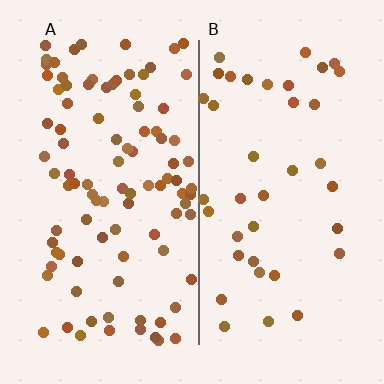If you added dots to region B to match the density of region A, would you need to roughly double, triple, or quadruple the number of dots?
Approximately double.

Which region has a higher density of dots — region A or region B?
A (the left).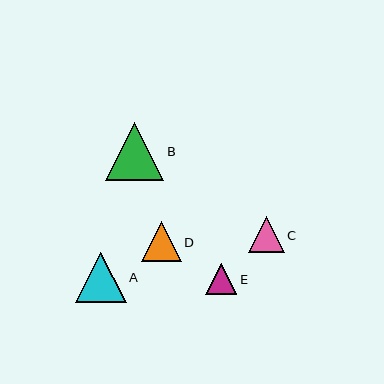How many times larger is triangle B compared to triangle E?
Triangle B is approximately 1.9 times the size of triangle E.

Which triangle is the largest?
Triangle B is the largest with a size of approximately 58 pixels.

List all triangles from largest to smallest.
From largest to smallest: B, A, D, C, E.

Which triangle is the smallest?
Triangle E is the smallest with a size of approximately 31 pixels.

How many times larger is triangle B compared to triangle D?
Triangle B is approximately 1.5 times the size of triangle D.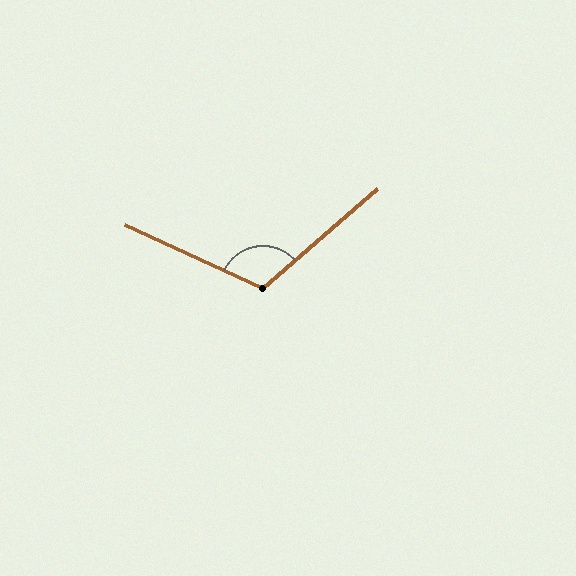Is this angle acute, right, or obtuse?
It is obtuse.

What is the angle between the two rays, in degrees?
Approximately 114 degrees.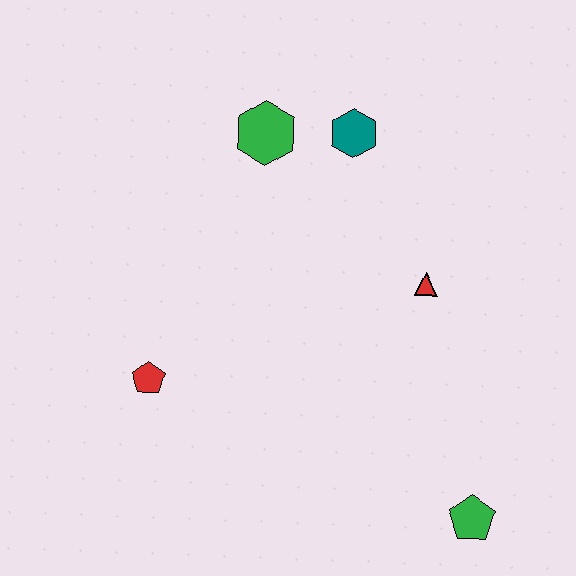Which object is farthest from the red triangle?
The red pentagon is farthest from the red triangle.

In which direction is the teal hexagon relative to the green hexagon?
The teal hexagon is to the right of the green hexagon.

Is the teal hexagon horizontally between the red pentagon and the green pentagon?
Yes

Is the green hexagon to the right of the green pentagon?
No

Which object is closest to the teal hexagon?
The green hexagon is closest to the teal hexagon.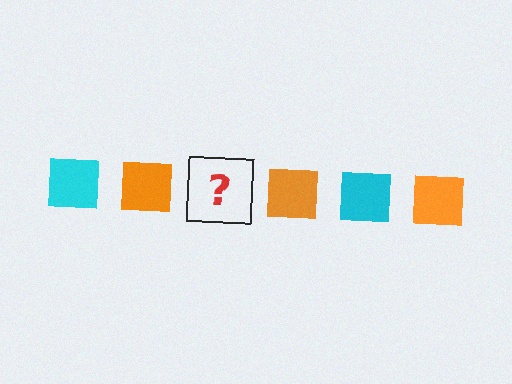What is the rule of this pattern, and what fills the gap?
The rule is that the pattern cycles through cyan, orange squares. The gap should be filled with a cyan square.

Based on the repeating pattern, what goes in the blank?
The blank should be a cyan square.